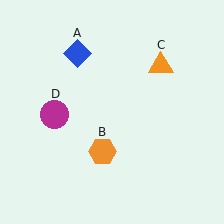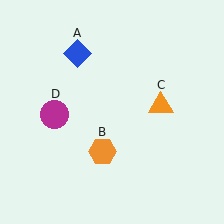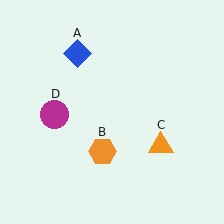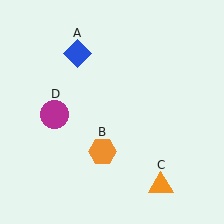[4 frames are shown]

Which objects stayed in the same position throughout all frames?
Blue diamond (object A) and orange hexagon (object B) and magenta circle (object D) remained stationary.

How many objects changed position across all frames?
1 object changed position: orange triangle (object C).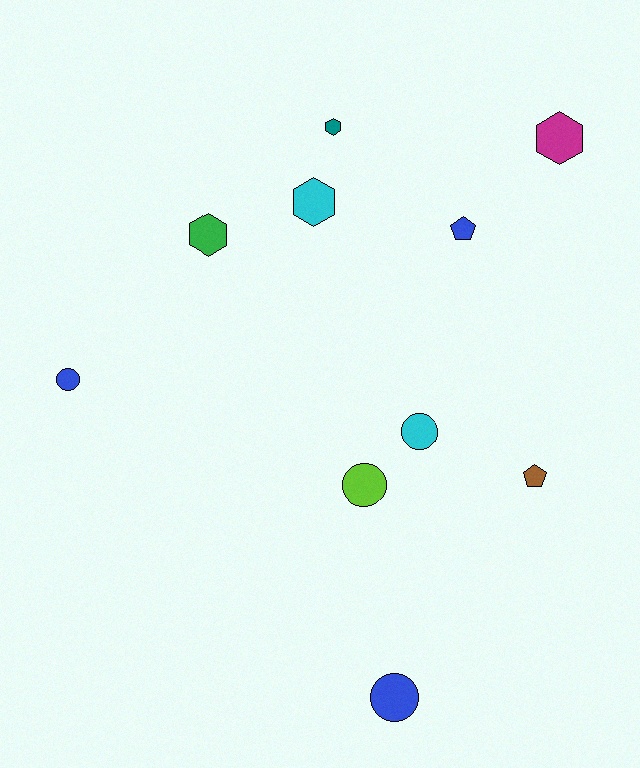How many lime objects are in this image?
There is 1 lime object.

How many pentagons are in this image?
There are 2 pentagons.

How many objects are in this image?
There are 10 objects.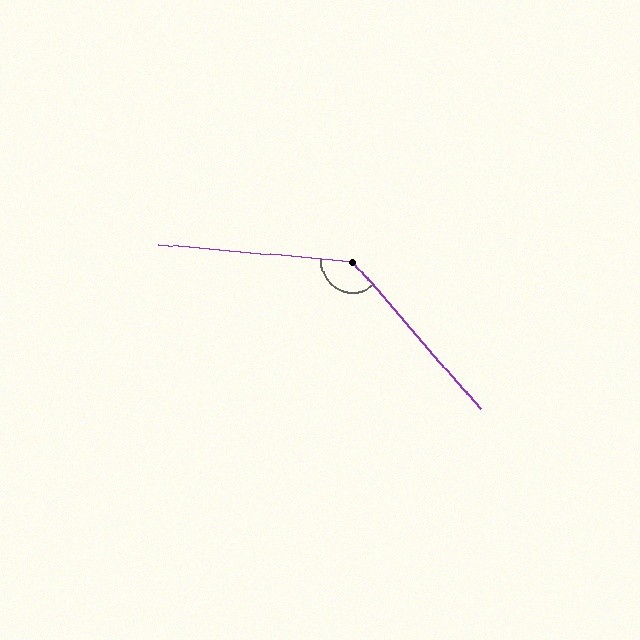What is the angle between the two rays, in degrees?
Approximately 136 degrees.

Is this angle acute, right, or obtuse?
It is obtuse.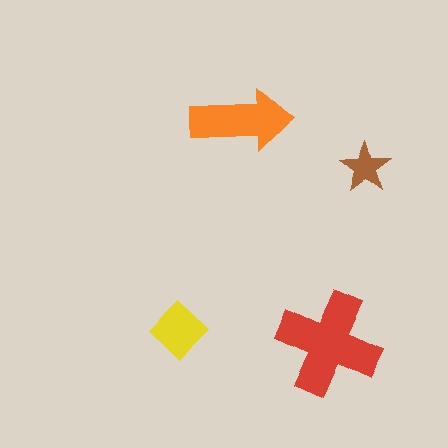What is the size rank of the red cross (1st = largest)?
1st.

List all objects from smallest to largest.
The brown star, the yellow diamond, the orange arrow, the red cross.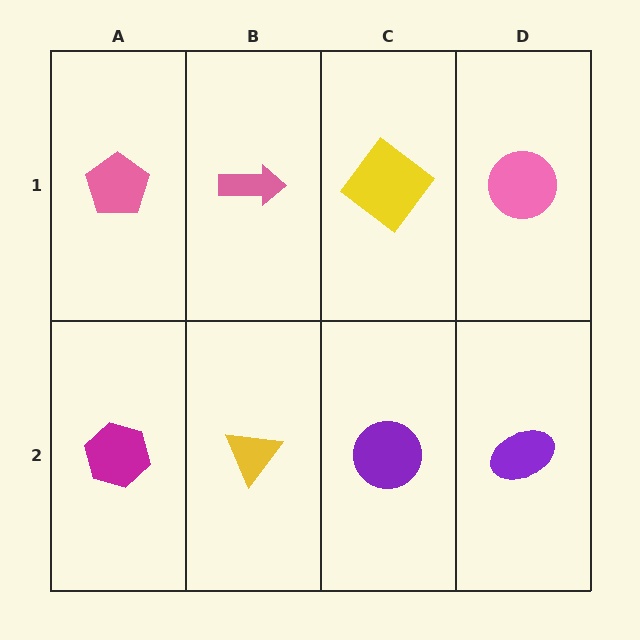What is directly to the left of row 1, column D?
A yellow diamond.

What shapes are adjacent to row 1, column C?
A purple circle (row 2, column C), a pink arrow (row 1, column B), a pink circle (row 1, column D).